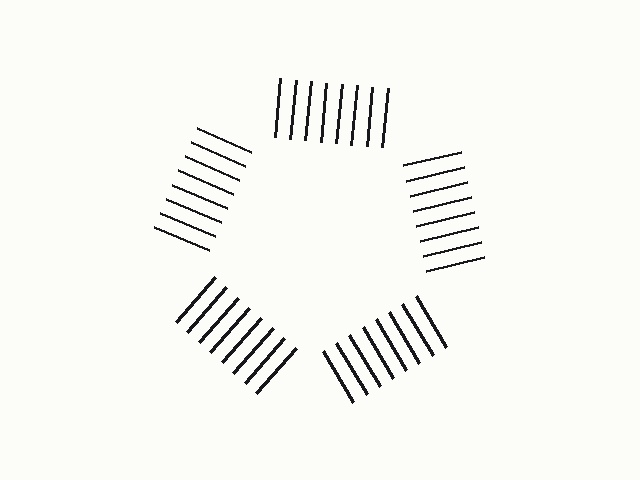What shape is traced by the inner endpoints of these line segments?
An illusory pentagon — the line segments terminate on its edges but no continuous stroke is drawn.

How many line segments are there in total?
40 — 8 along each of the 5 edges.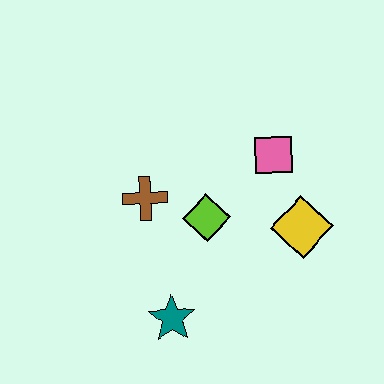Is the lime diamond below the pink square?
Yes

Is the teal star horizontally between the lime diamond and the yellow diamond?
No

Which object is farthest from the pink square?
The teal star is farthest from the pink square.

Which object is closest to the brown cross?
The lime diamond is closest to the brown cross.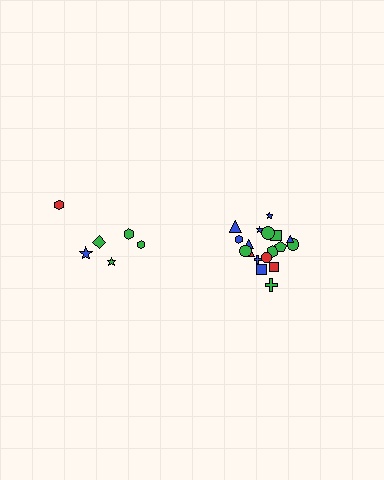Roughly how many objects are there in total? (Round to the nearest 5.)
Roughly 25 objects in total.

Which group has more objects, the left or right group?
The right group.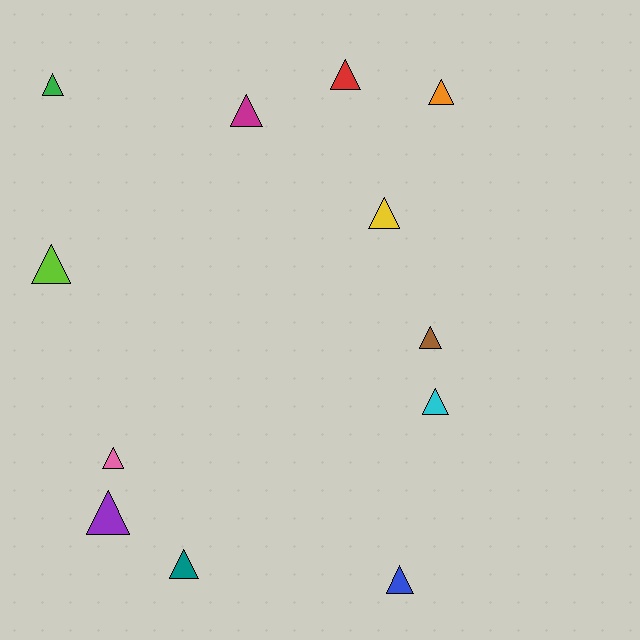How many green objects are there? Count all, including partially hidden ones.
There is 1 green object.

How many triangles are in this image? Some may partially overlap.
There are 12 triangles.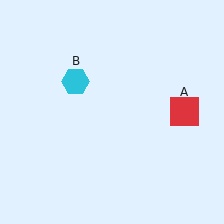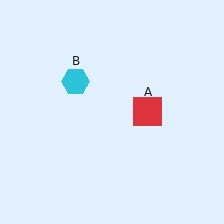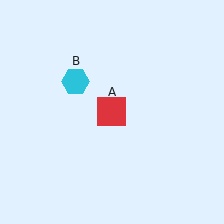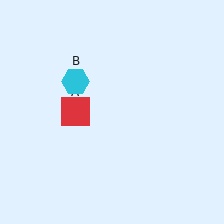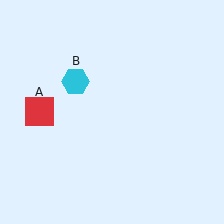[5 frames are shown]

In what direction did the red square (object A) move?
The red square (object A) moved left.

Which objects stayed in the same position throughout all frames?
Cyan hexagon (object B) remained stationary.